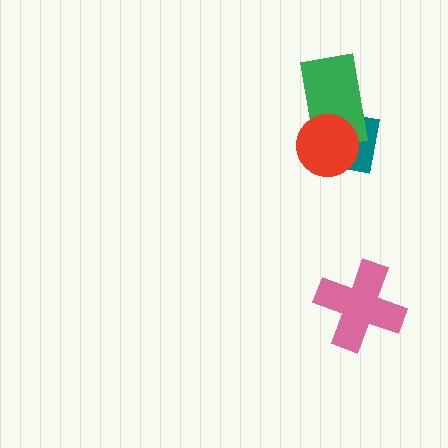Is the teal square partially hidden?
Yes, it is partially covered by another shape.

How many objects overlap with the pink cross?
0 objects overlap with the pink cross.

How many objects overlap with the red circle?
2 objects overlap with the red circle.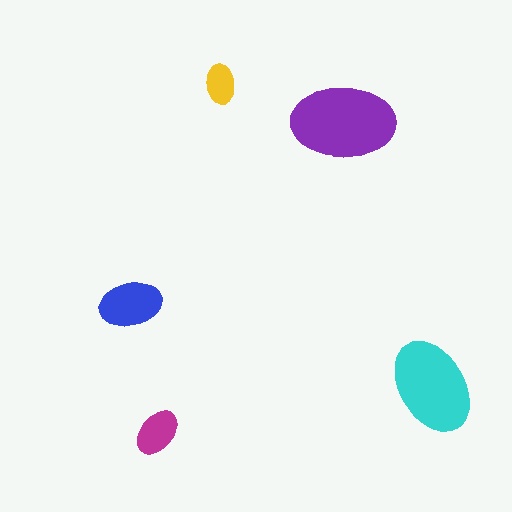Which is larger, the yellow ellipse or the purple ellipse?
The purple one.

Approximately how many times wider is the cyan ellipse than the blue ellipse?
About 1.5 times wider.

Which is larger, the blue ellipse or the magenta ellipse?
The blue one.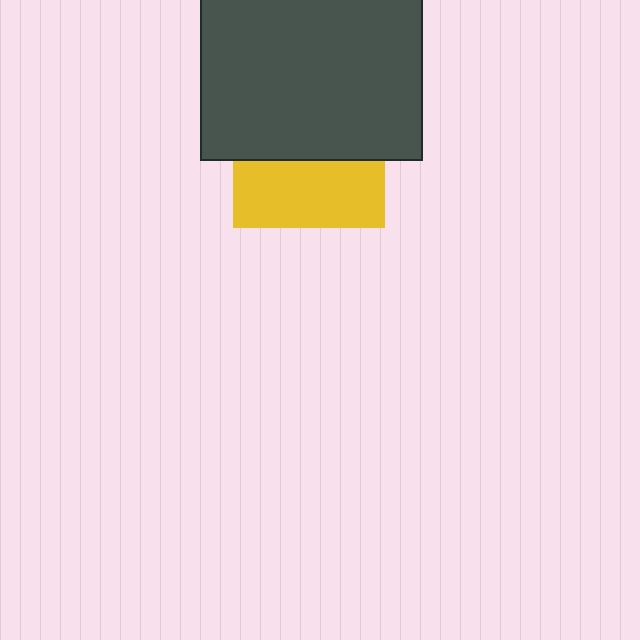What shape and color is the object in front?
The object in front is a dark gray square.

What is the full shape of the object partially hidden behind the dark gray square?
The partially hidden object is a yellow square.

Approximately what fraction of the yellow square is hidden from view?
Roughly 56% of the yellow square is hidden behind the dark gray square.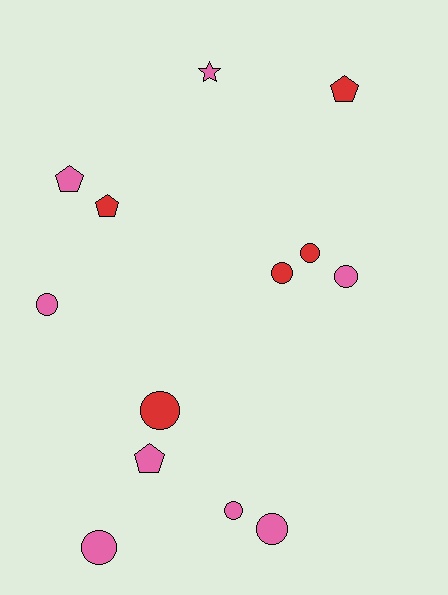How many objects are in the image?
There are 13 objects.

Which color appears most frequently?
Pink, with 8 objects.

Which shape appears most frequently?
Circle, with 8 objects.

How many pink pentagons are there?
There are 2 pink pentagons.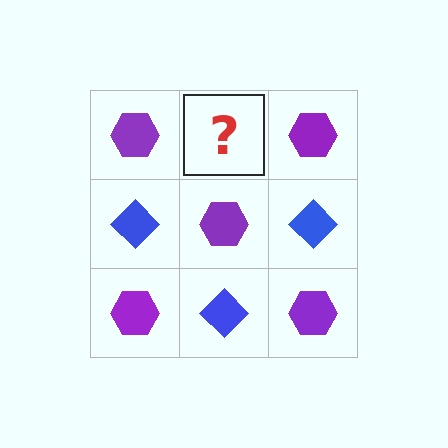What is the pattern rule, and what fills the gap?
The rule is that it alternates purple hexagon and blue diamond in a checkerboard pattern. The gap should be filled with a blue diamond.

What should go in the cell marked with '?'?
The missing cell should contain a blue diamond.